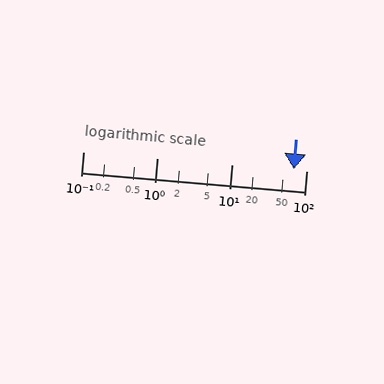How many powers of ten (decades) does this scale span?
The scale spans 3 decades, from 0.1 to 100.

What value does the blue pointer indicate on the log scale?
The pointer indicates approximately 67.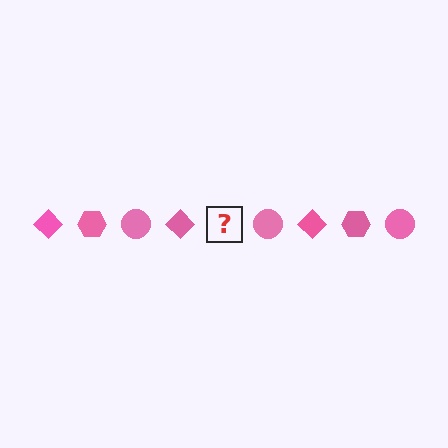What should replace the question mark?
The question mark should be replaced with a pink hexagon.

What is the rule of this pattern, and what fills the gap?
The rule is that the pattern cycles through diamond, hexagon, circle shapes in pink. The gap should be filled with a pink hexagon.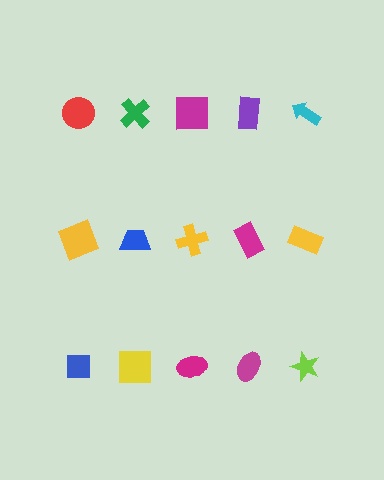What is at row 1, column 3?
A magenta square.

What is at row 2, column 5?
A yellow rectangle.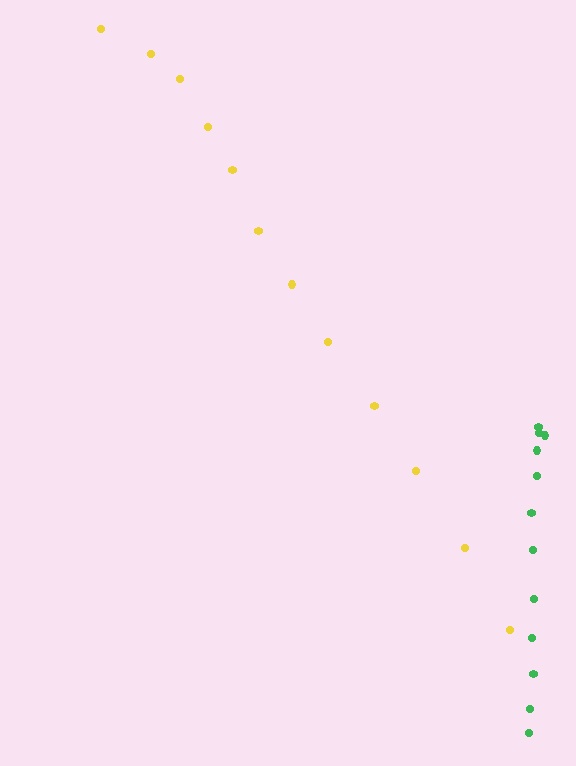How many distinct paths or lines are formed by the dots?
There are 2 distinct paths.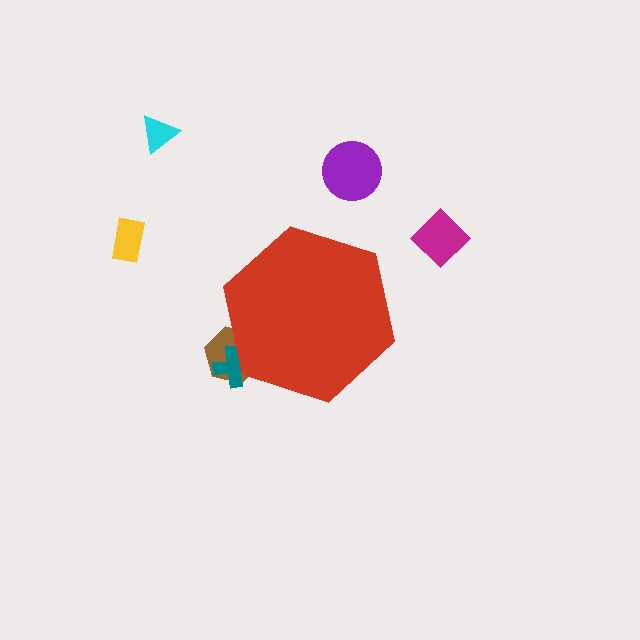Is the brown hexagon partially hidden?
Yes, the brown hexagon is partially hidden behind the red hexagon.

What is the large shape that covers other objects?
A red hexagon.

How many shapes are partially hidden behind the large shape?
2 shapes are partially hidden.